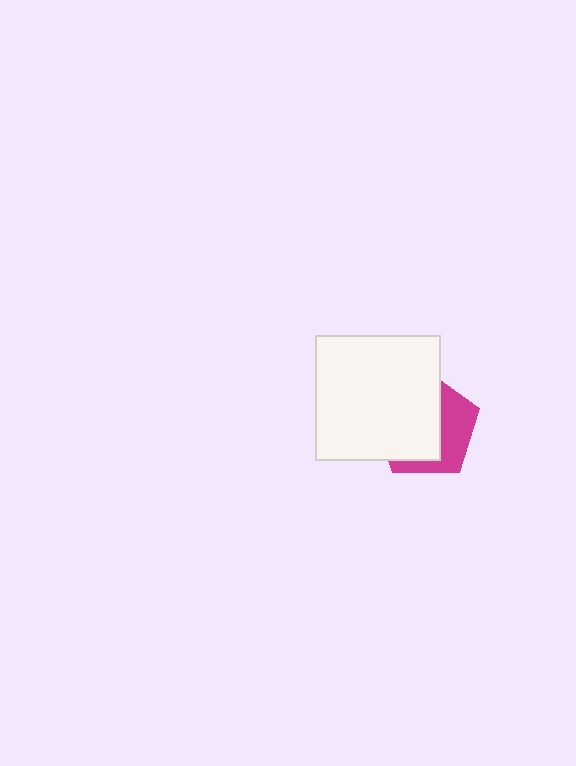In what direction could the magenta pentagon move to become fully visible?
The magenta pentagon could move right. That would shift it out from behind the white square entirely.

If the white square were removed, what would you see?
You would see the complete magenta pentagon.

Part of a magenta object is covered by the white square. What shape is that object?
It is a pentagon.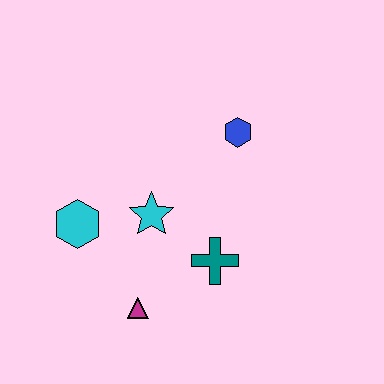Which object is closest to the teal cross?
The cyan star is closest to the teal cross.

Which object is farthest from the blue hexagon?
The magenta triangle is farthest from the blue hexagon.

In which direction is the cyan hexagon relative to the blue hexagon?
The cyan hexagon is to the left of the blue hexagon.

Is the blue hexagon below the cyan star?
No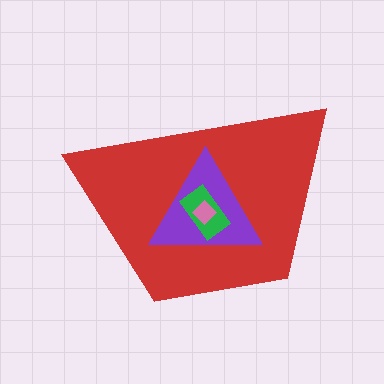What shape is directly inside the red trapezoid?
The purple triangle.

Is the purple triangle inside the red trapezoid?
Yes.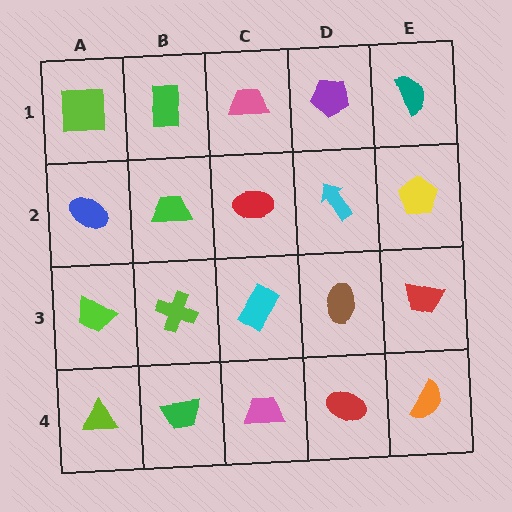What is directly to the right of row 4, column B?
A pink trapezoid.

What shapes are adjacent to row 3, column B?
A green trapezoid (row 2, column B), a green trapezoid (row 4, column B), a lime trapezoid (row 3, column A), a cyan rectangle (row 3, column C).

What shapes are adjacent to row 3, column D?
A cyan arrow (row 2, column D), a red ellipse (row 4, column D), a cyan rectangle (row 3, column C), a red trapezoid (row 3, column E).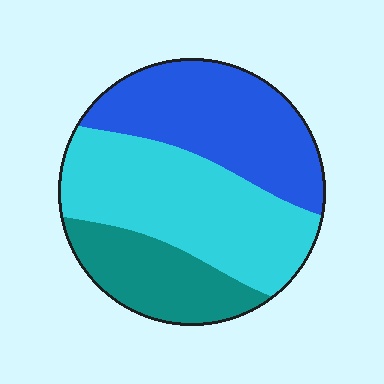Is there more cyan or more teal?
Cyan.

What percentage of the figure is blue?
Blue covers 36% of the figure.